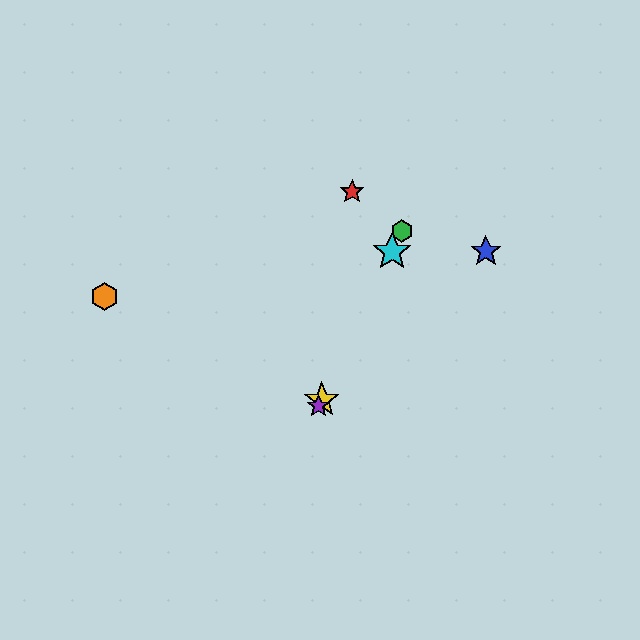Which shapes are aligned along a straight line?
The green hexagon, the yellow star, the purple star, the cyan star are aligned along a straight line.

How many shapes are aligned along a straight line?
4 shapes (the green hexagon, the yellow star, the purple star, the cyan star) are aligned along a straight line.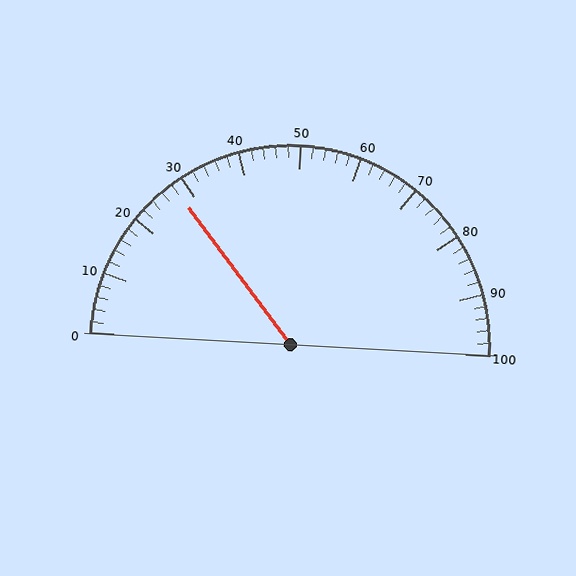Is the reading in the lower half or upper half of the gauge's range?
The reading is in the lower half of the range (0 to 100).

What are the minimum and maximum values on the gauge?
The gauge ranges from 0 to 100.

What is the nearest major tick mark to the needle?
The nearest major tick mark is 30.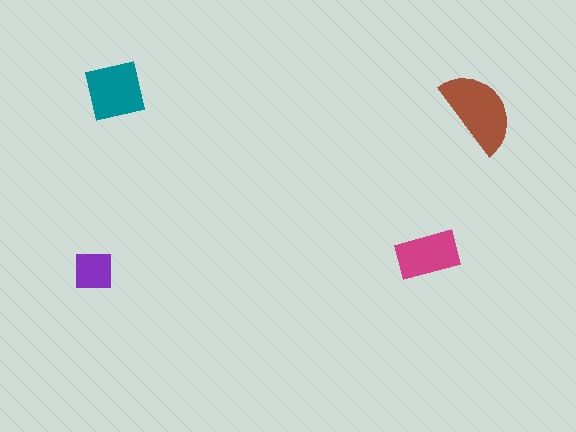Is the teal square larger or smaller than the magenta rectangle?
Larger.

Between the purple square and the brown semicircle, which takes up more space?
The brown semicircle.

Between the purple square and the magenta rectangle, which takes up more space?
The magenta rectangle.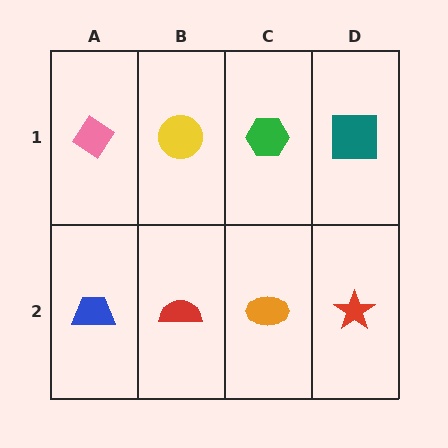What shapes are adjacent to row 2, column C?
A green hexagon (row 1, column C), a red semicircle (row 2, column B), a red star (row 2, column D).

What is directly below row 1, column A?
A blue trapezoid.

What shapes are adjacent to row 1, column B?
A red semicircle (row 2, column B), a pink diamond (row 1, column A), a green hexagon (row 1, column C).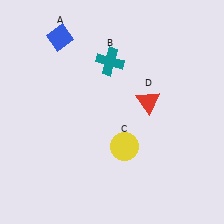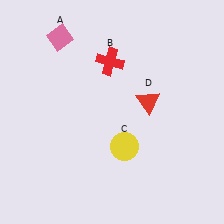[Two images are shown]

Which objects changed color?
A changed from blue to pink. B changed from teal to red.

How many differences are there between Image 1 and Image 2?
There are 2 differences between the two images.